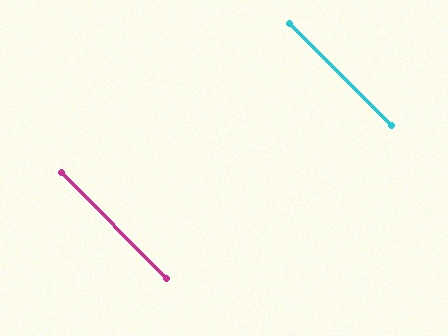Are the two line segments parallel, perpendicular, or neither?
Parallel — their directions differ by only 0.4°.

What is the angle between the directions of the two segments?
Approximately 0 degrees.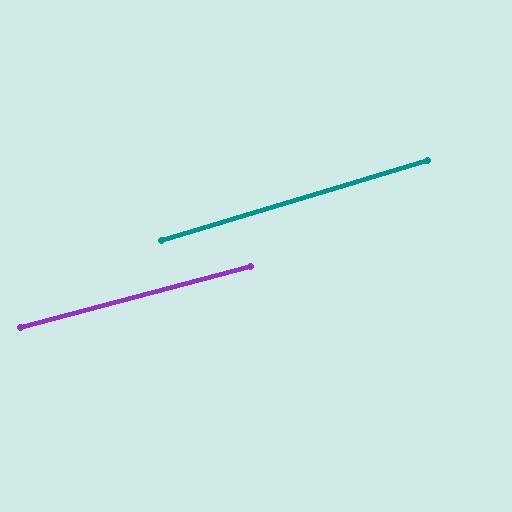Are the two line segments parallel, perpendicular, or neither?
Parallel — their directions differ by only 1.9°.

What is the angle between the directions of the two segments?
Approximately 2 degrees.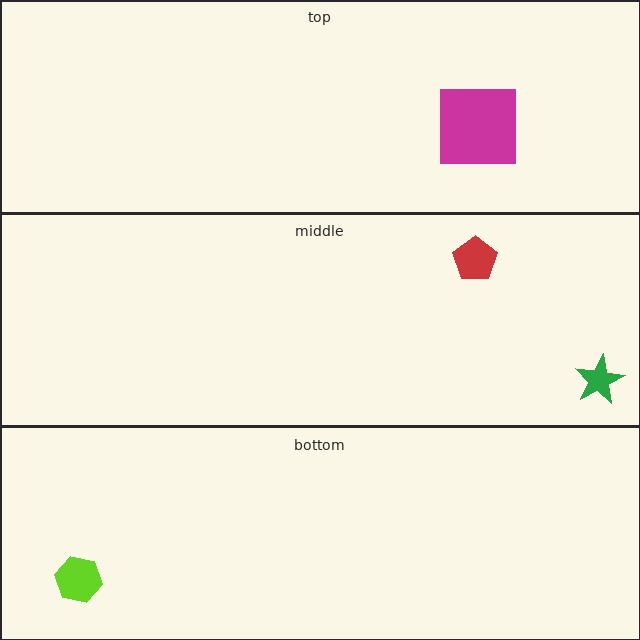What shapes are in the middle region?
The green star, the red pentagon.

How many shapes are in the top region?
1.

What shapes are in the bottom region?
The lime hexagon.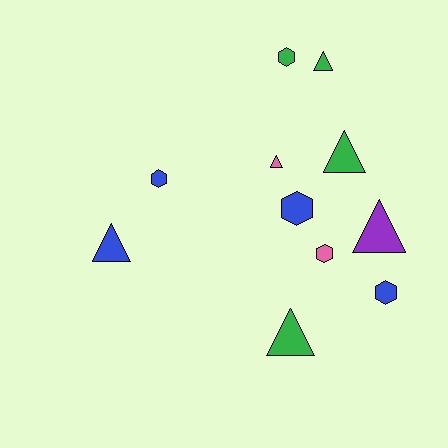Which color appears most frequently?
Blue, with 4 objects.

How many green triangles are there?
There are 3 green triangles.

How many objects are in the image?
There are 11 objects.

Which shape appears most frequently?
Triangle, with 6 objects.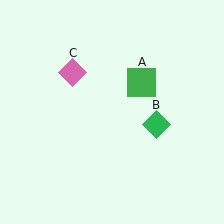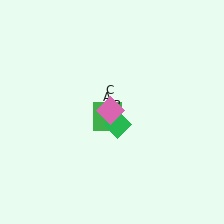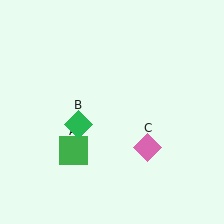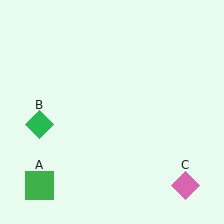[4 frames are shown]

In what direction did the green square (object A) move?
The green square (object A) moved down and to the left.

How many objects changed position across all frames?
3 objects changed position: green square (object A), green diamond (object B), pink diamond (object C).